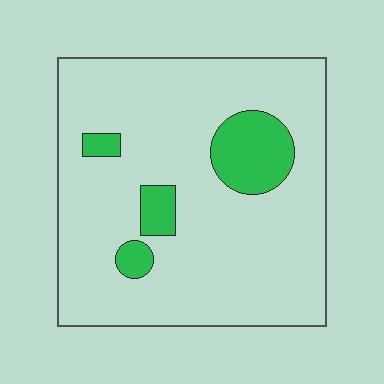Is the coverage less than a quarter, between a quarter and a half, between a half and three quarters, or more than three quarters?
Less than a quarter.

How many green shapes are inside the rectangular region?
4.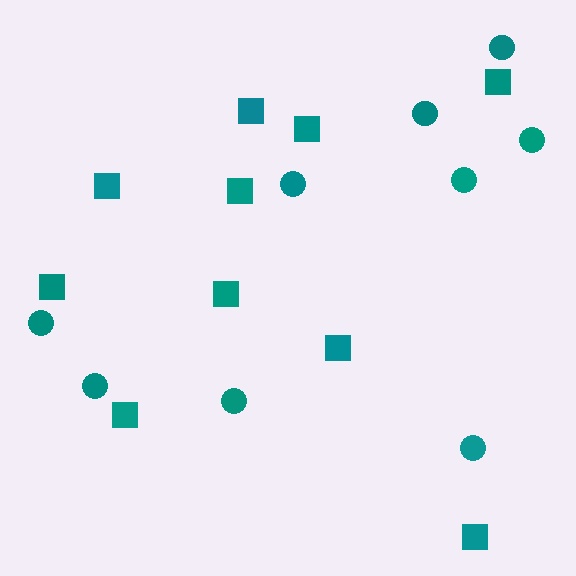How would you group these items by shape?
There are 2 groups: one group of circles (9) and one group of squares (10).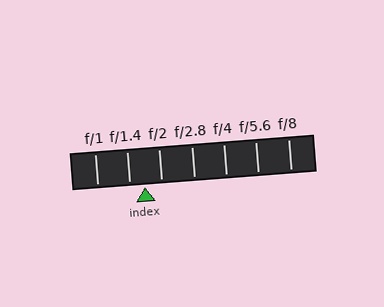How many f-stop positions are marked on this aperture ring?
There are 7 f-stop positions marked.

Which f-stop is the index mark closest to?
The index mark is closest to f/1.4.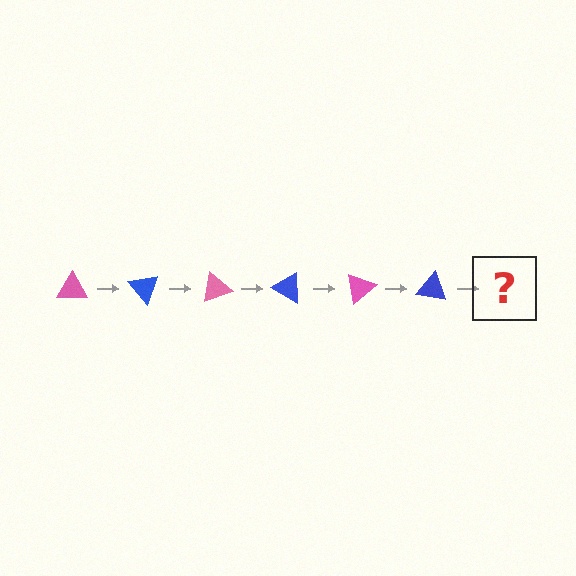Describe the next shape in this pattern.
It should be a pink triangle, rotated 300 degrees from the start.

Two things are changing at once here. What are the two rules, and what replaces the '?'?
The two rules are that it rotates 50 degrees each step and the color cycles through pink and blue. The '?' should be a pink triangle, rotated 300 degrees from the start.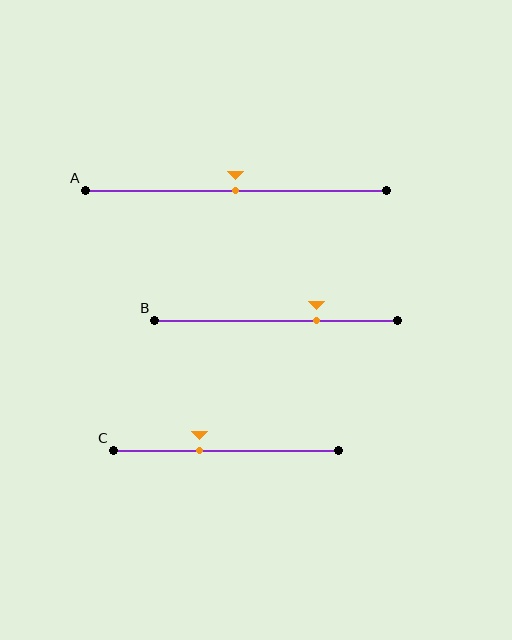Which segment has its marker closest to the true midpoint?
Segment A has its marker closest to the true midpoint.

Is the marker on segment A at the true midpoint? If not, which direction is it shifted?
Yes, the marker on segment A is at the true midpoint.